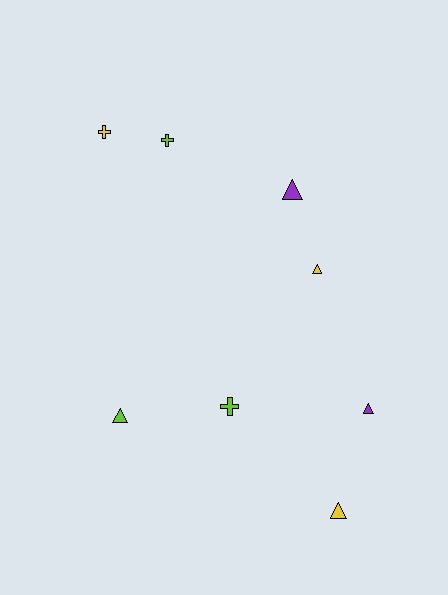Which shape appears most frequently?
Triangle, with 5 objects.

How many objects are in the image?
There are 8 objects.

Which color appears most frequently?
Yellow, with 3 objects.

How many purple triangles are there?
There are 2 purple triangles.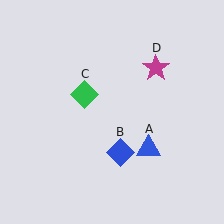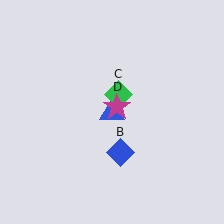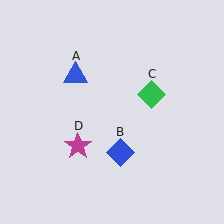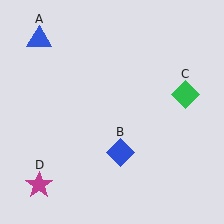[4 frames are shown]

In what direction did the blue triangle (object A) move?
The blue triangle (object A) moved up and to the left.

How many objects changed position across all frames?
3 objects changed position: blue triangle (object A), green diamond (object C), magenta star (object D).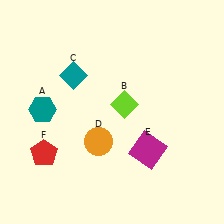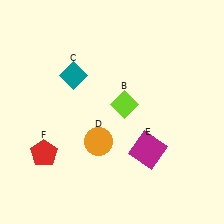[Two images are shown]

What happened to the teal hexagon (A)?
The teal hexagon (A) was removed in Image 2. It was in the top-left area of Image 1.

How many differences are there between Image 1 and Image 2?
There is 1 difference between the two images.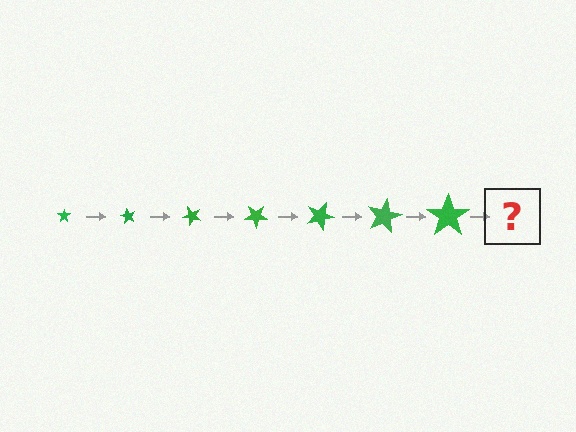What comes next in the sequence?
The next element should be a star, larger than the previous one and rotated 420 degrees from the start.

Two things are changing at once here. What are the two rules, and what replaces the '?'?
The two rules are that the star grows larger each step and it rotates 60 degrees each step. The '?' should be a star, larger than the previous one and rotated 420 degrees from the start.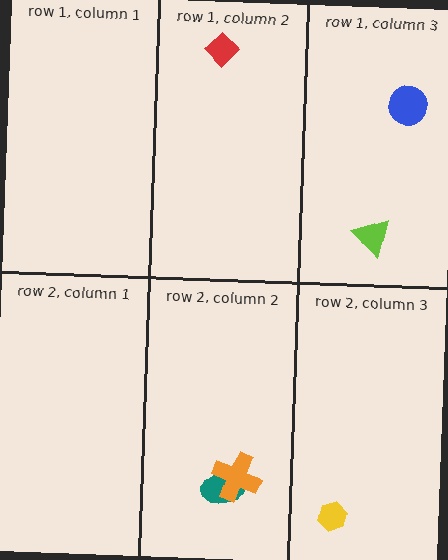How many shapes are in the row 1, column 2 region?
1.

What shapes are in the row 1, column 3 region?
The lime triangle, the blue circle.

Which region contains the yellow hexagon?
The row 2, column 3 region.